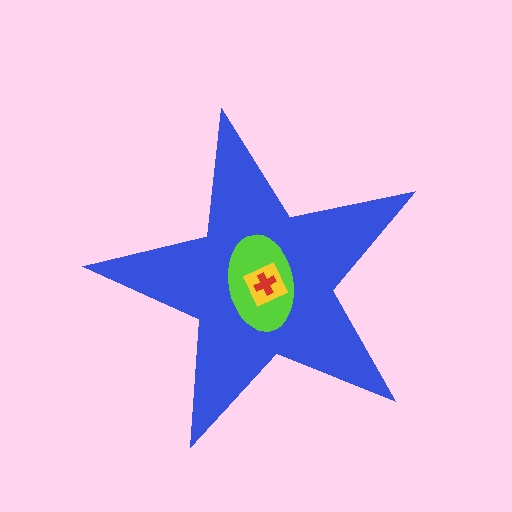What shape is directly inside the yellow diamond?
The red cross.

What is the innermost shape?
The red cross.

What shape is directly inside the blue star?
The lime ellipse.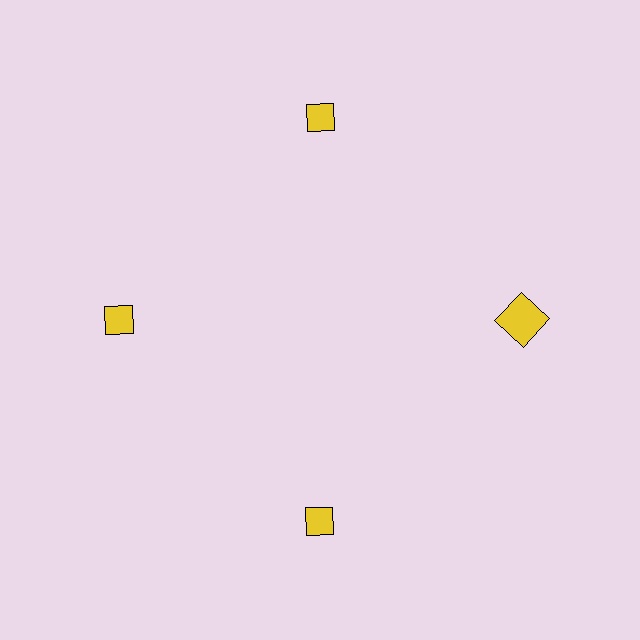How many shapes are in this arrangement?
There are 4 shapes arranged in a ring pattern.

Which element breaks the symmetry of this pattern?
The yellow square at roughly the 3 o'clock position breaks the symmetry. All other shapes are yellow diamonds.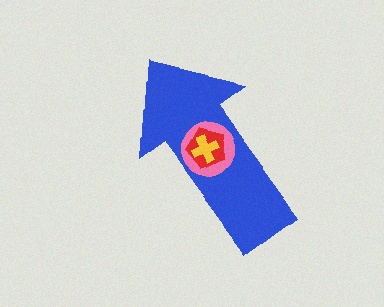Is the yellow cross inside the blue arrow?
Yes.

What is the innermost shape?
The yellow cross.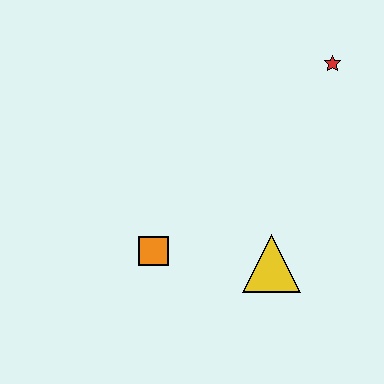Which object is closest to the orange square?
The yellow triangle is closest to the orange square.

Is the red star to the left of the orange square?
No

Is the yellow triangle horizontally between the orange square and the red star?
Yes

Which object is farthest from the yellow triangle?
The red star is farthest from the yellow triangle.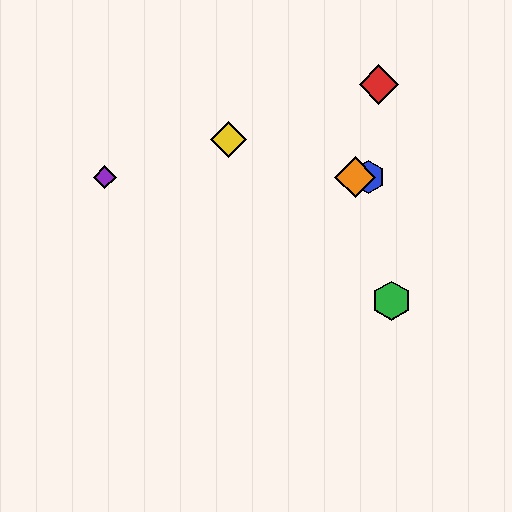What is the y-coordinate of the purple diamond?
The purple diamond is at y≈177.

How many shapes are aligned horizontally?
3 shapes (the blue hexagon, the purple diamond, the orange diamond) are aligned horizontally.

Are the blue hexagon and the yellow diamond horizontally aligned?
No, the blue hexagon is at y≈177 and the yellow diamond is at y≈139.